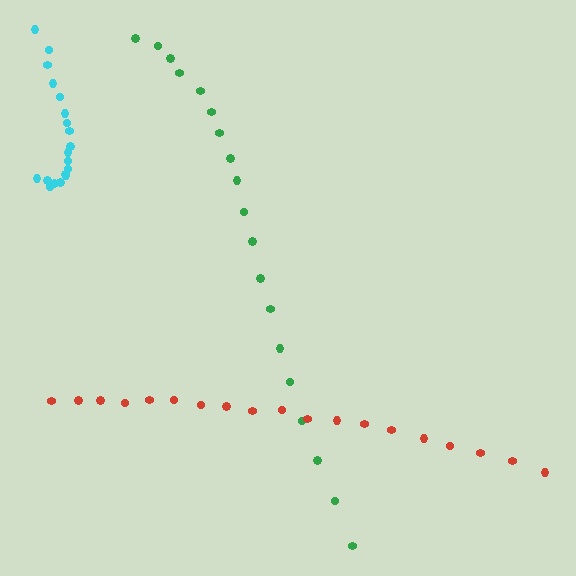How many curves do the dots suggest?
There are 3 distinct paths.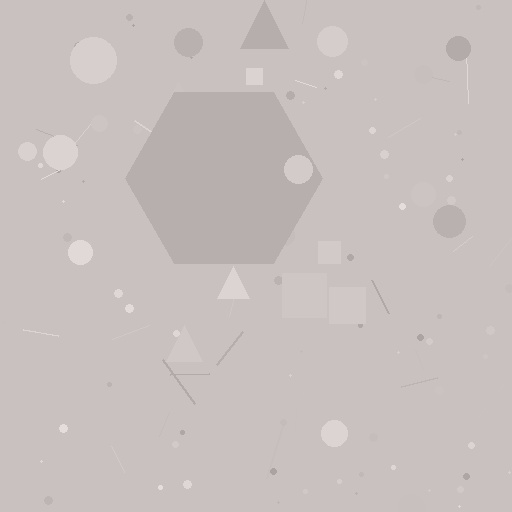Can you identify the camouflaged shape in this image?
The camouflaged shape is a hexagon.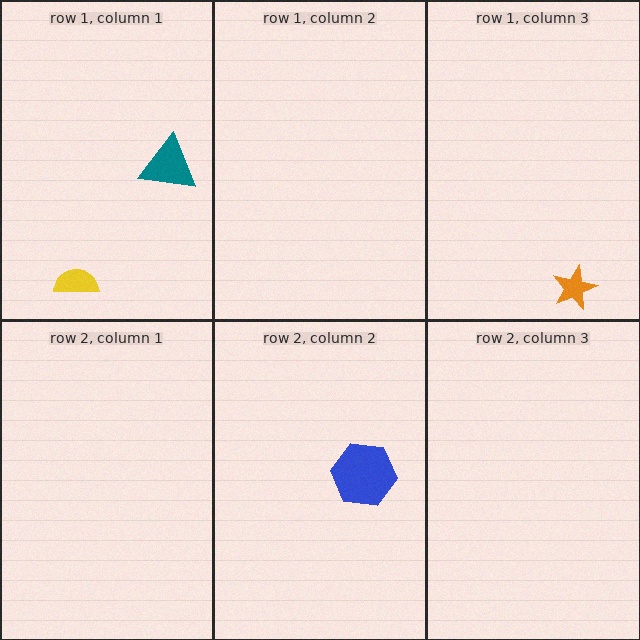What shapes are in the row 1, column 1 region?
The teal triangle, the yellow semicircle.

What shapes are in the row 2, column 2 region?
The blue hexagon.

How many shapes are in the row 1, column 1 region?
2.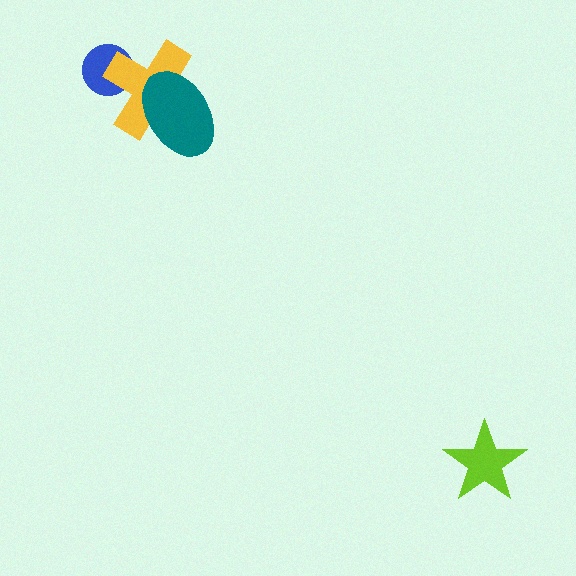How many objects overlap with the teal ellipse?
1 object overlaps with the teal ellipse.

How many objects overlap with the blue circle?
1 object overlaps with the blue circle.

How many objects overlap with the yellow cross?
2 objects overlap with the yellow cross.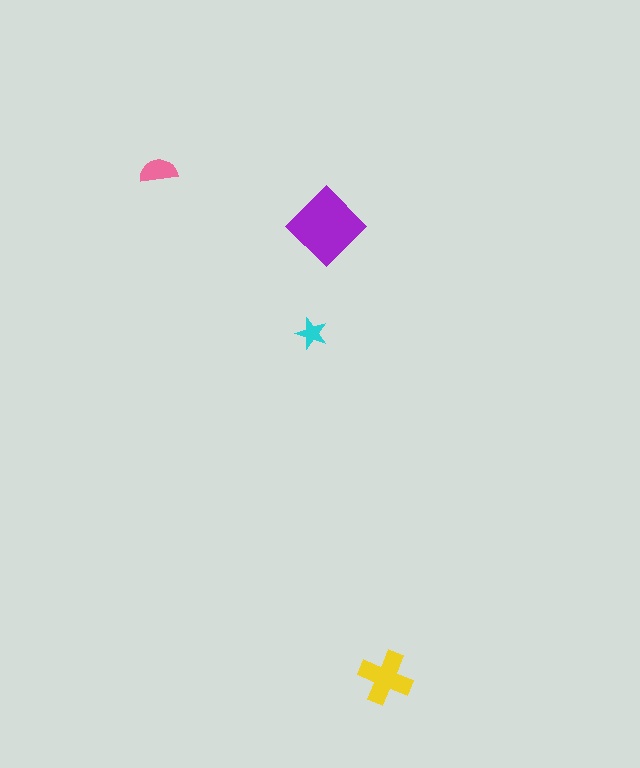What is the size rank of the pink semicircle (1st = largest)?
3rd.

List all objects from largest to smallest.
The purple diamond, the yellow cross, the pink semicircle, the cyan star.